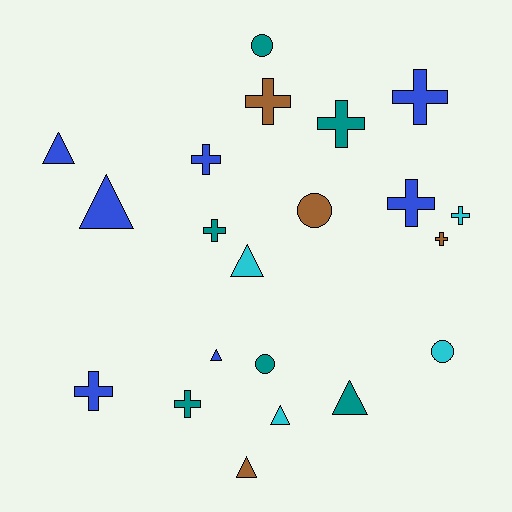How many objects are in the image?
There are 21 objects.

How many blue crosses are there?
There are 4 blue crosses.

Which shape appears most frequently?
Cross, with 10 objects.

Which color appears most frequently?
Blue, with 7 objects.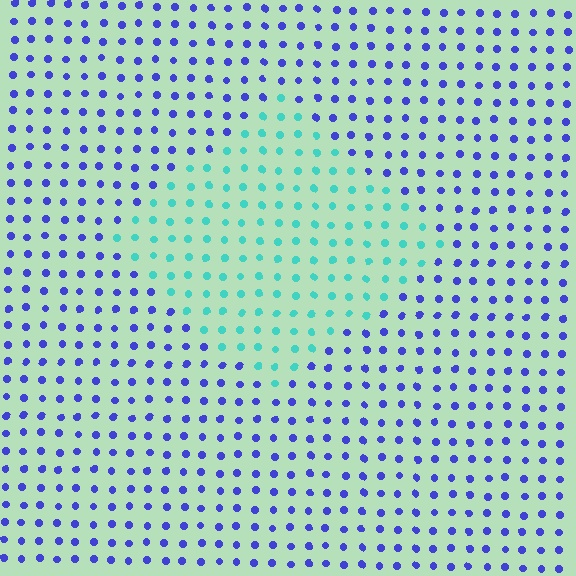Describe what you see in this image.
The image is filled with small blue elements in a uniform arrangement. A diamond-shaped region is visible where the elements are tinted to a slightly different hue, forming a subtle color boundary.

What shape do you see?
I see a diamond.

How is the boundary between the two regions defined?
The boundary is defined purely by a slight shift in hue (about 67 degrees). Spacing, size, and orientation are identical on both sides.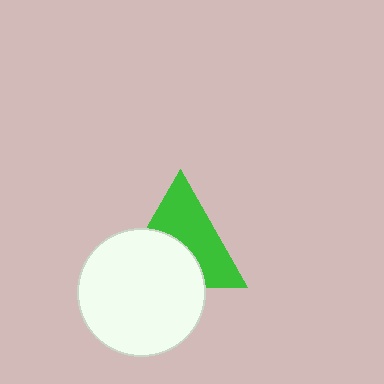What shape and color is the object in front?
The object in front is a white circle.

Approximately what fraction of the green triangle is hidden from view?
Roughly 45% of the green triangle is hidden behind the white circle.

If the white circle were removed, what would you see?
You would see the complete green triangle.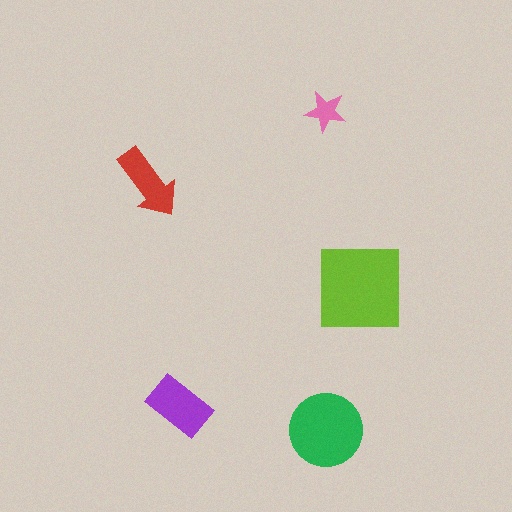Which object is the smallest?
The pink star.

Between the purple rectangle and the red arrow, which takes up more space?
The purple rectangle.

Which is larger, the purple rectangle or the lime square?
The lime square.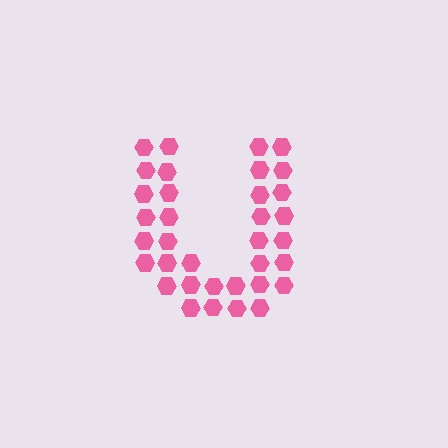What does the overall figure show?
The overall figure shows the letter U.